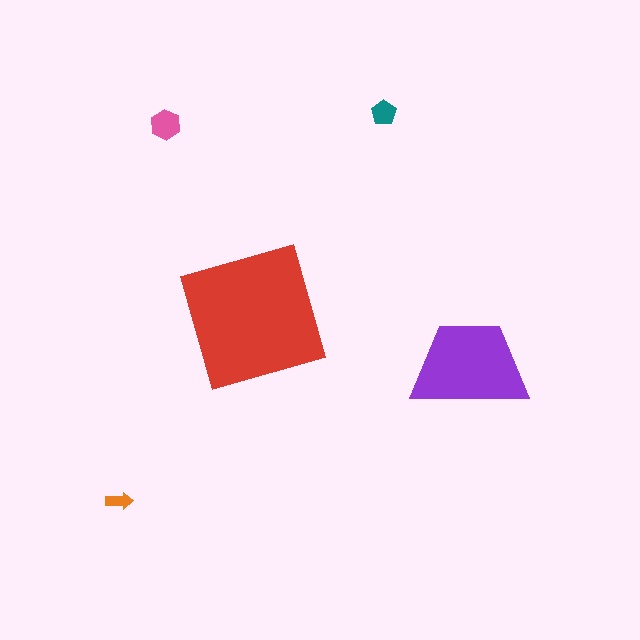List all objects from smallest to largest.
The orange arrow, the teal pentagon, the pink hexagon, the purple trapezoid, the red square.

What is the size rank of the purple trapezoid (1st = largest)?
2nd.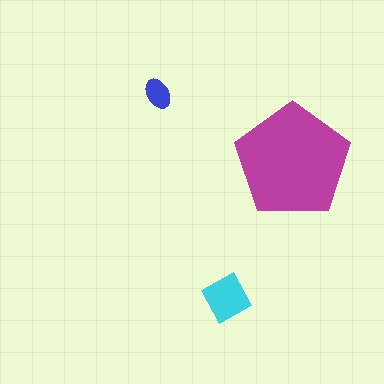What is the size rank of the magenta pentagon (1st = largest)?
1st.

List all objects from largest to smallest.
The magenta pentagon, the cyan diamond, the blue ellipse.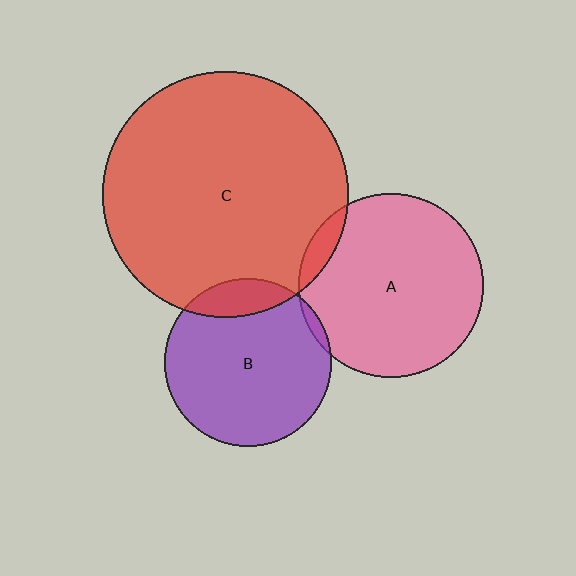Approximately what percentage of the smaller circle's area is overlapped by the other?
Approximately 5%.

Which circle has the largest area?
Circle C (red).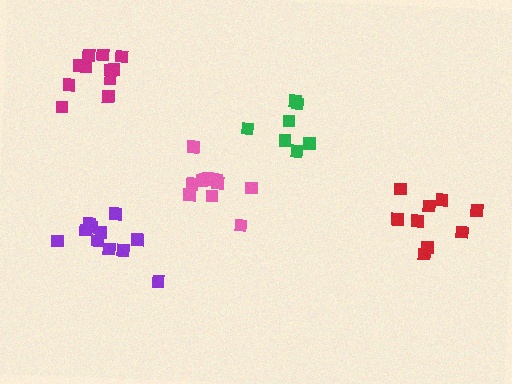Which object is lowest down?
The purple cluster is bottommost.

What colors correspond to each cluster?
The clusters are colored: green, pink, red, purple, magenta.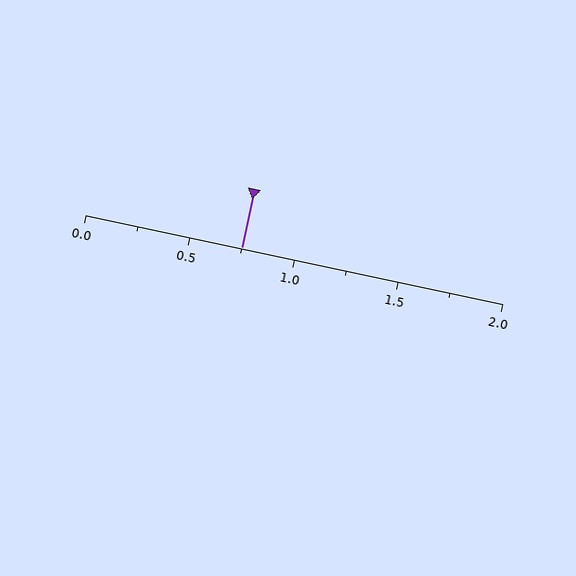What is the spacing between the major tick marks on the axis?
The major ticks are spaced 0.5 apart.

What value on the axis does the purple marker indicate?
The marker indicates approximately 0.75.